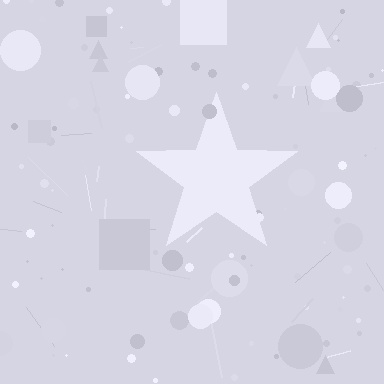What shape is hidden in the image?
A star is hidden in the image.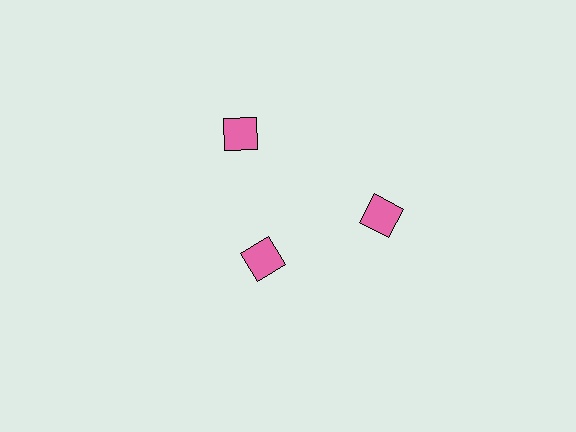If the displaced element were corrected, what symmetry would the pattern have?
It would have 3-fold rotational symmetry — the pattern would map onto itself every 120 degrees.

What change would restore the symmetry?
The symmetry would be restored by moving it outward, back onto the ring so that all 3 diamonds sit at equal angles and equal distance from the center.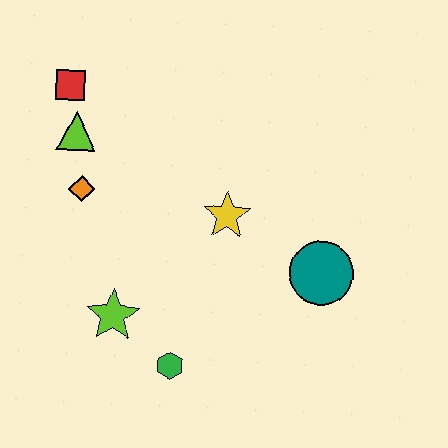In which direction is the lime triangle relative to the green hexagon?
The lime triangle is above the green hexagon.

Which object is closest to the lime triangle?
The red square is closest to the lime triangle.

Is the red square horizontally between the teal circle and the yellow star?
No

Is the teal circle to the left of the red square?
No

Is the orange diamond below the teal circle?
No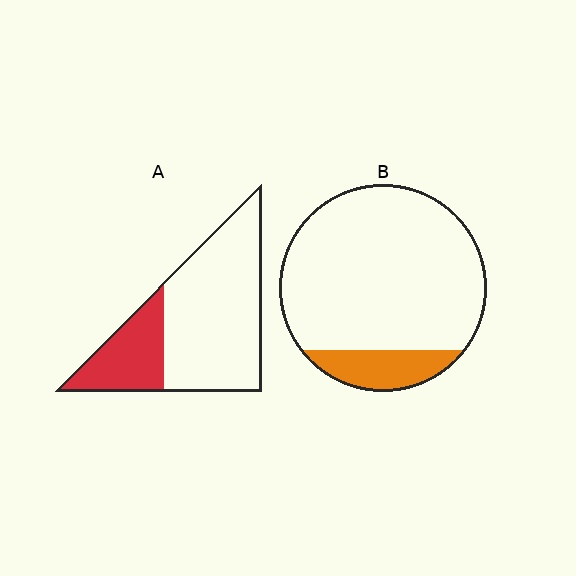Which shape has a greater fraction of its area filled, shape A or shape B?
Shape A.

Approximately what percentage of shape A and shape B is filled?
A is approximately 30% and B is approximately 15%.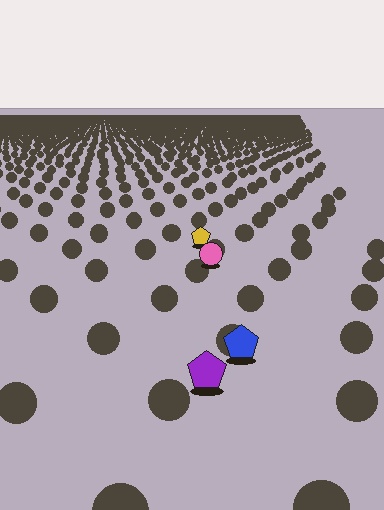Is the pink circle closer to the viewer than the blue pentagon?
No. The blue pentagon is closer — you can tell from the texture gradient: the ground texture is coarser near it.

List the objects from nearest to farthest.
From nearest to farthest: the purple pentagon, the blue pentagon, the pink circle, the yellow pentagon.